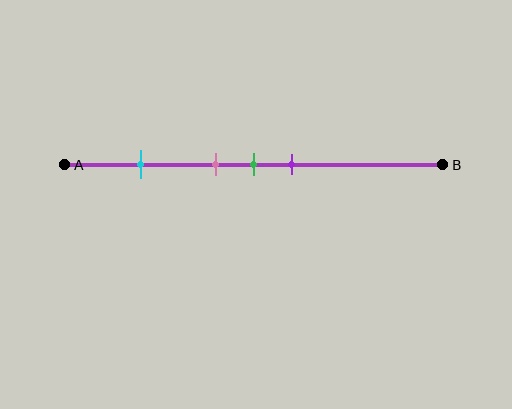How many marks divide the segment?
There are 4 marks dividing the segment.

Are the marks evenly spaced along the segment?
No, the marks are not evenly spaced.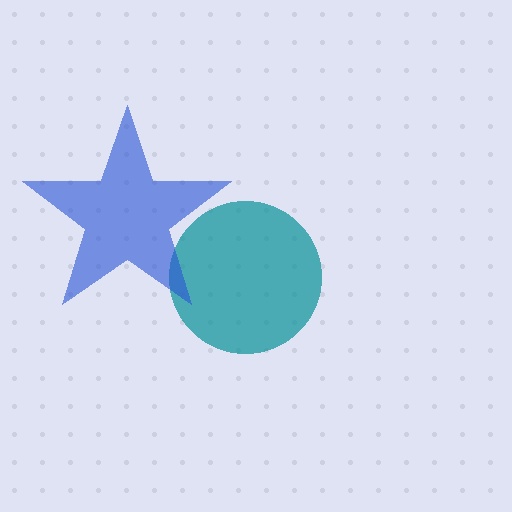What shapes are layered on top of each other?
The layered shapes are: a teal circle, a blue star.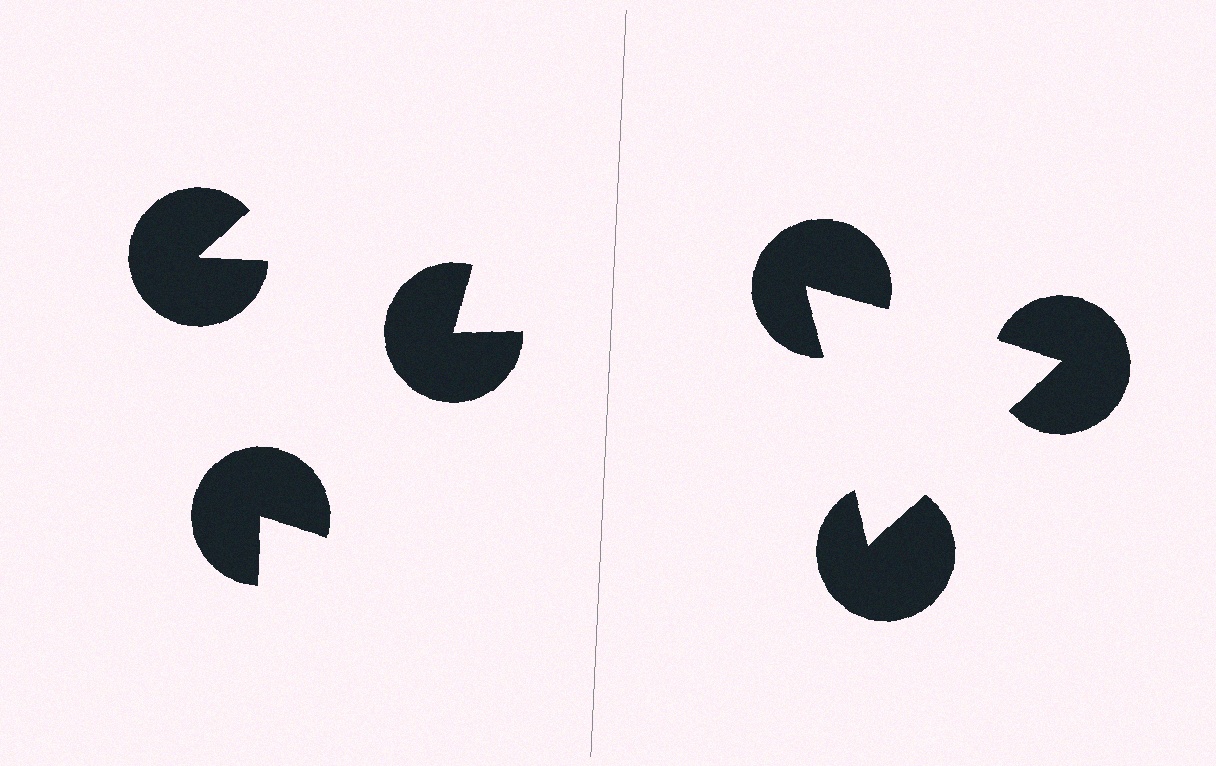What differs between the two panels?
The pac-man discs are positioned identically on both sides; only the wedge orientations differ. On the right they align to a triangle; on the left they are misaligned.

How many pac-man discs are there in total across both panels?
6 — 3 on each side.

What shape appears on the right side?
An illusory triangle.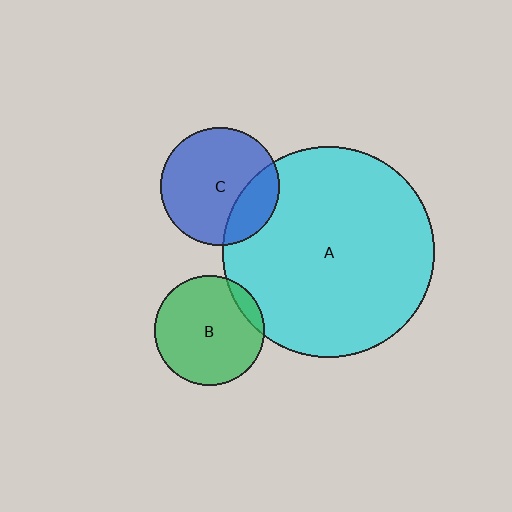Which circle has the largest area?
Circle A (cyan).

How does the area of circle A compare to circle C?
Approximately 3.2 times.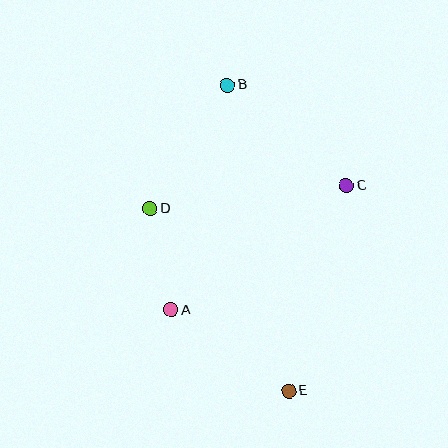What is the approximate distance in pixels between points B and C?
The distance between B and C is approximately 156 pixels.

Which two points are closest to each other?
Points A and D are closest to each other.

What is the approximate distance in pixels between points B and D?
The distance between B and D is approximately 146 pixels.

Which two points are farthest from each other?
Points B and E are farthest from each other.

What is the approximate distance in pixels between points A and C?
The distance between A and C is approximately 215 pixels.